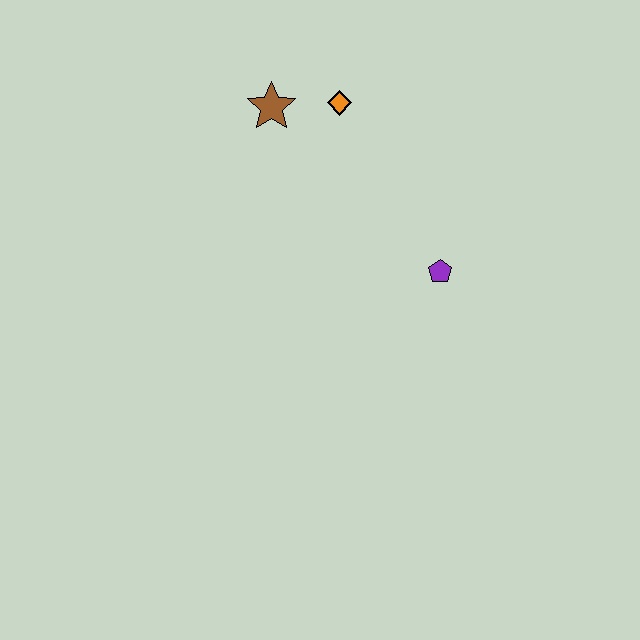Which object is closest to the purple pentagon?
The orange diamond is closest to the purple pentagon.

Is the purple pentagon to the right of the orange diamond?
Yes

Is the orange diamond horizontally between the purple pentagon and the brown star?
Yes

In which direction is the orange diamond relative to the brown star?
The orange diamond is to the right of the brown star.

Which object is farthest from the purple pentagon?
The brown star is farthest from the purple pentagon.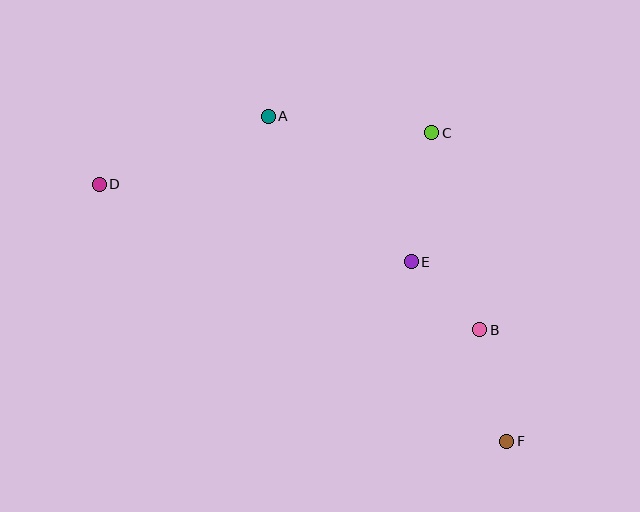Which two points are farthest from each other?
Points D and F are farthest from each other.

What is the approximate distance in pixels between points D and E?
The distance between D and E is approximately 321 pixels.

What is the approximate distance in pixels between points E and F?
The distance between E and F is approximately 203 pixels.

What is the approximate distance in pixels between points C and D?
The distance between C and D is approximately 337 pixels.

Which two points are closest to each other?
Points B and E are closest to each other.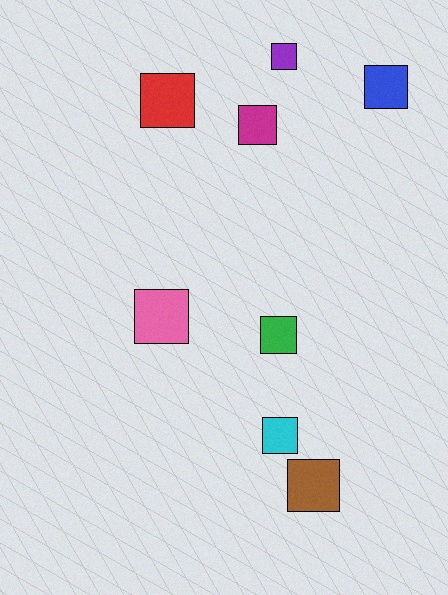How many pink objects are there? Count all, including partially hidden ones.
There is 1 pink object.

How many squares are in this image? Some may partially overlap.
There are 8 squares.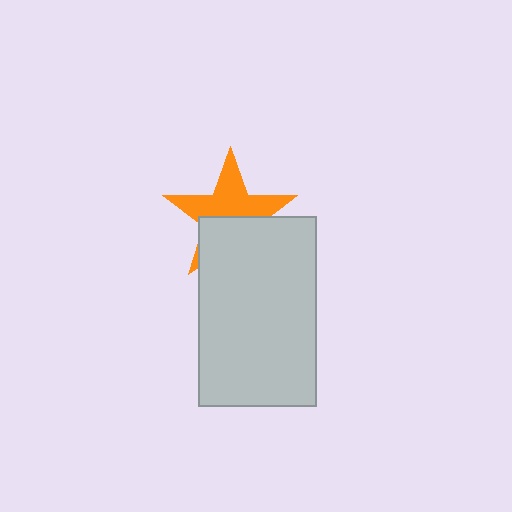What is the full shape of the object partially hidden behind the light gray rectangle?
The partially hidden object is an orange star.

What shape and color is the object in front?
The object in front is a light gray rectangle.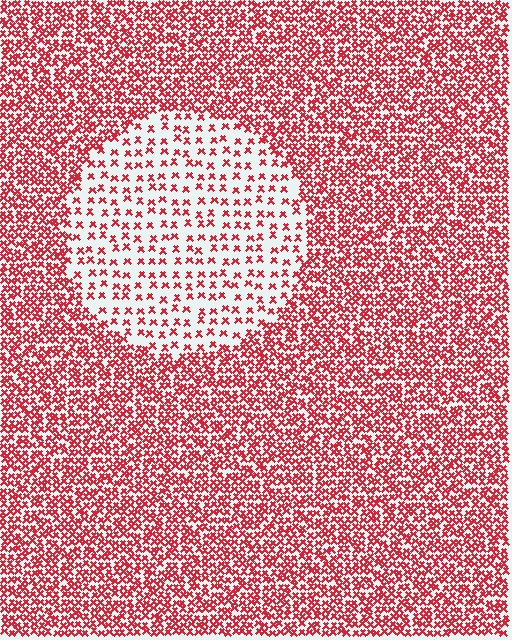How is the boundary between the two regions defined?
The boundary is defined by a change in element density (approximately 2.6x ratio). All elements are the same color, size, and shape.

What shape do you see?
I see a circle.